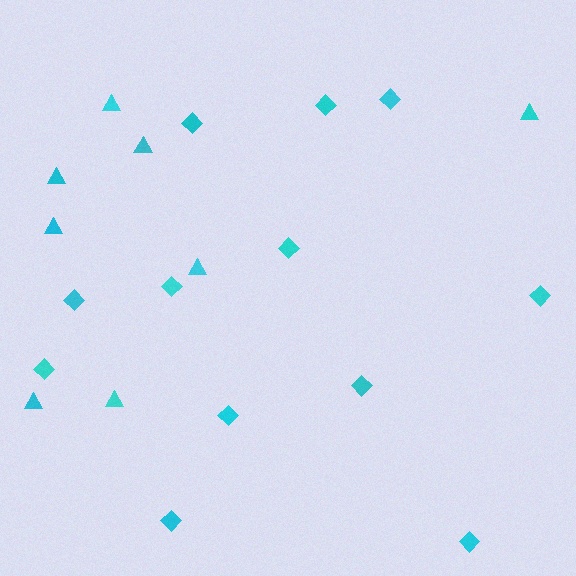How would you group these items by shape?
There are 2 groups: one group of triangles (8) and one group of diamonds (12).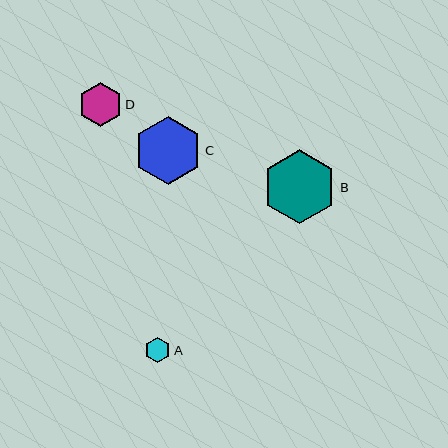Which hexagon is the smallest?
Hexagon A is the smallest with a size of approximately 25 pixels.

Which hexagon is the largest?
Hexagon B is the largest with a size of approximately 74 pixels.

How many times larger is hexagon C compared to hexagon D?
Hexagon C is approximately 1.5 times the size of hexagon D.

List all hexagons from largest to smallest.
From largest to smallest: B, C, D, A.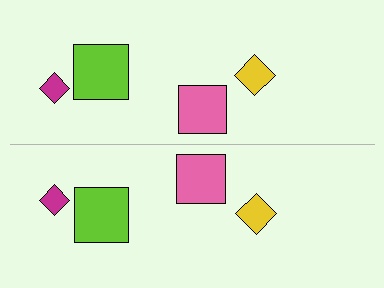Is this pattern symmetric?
Yes, this pattern has bilateral (reflection) symmetry.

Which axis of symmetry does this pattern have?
The pattern has a horizontal axis of symmetry running through the center of the image.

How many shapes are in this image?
There are 8 shapes in this image.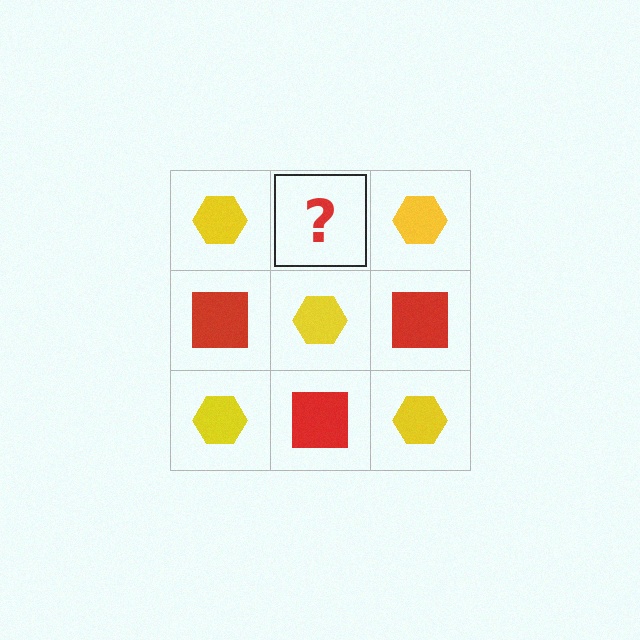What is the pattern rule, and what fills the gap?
The rule is that it alternates yellow hexagon and red square in a checkerboard pattern. The gap should be filled with a red square.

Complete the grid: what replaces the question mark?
The question mark should be replaced with a red square.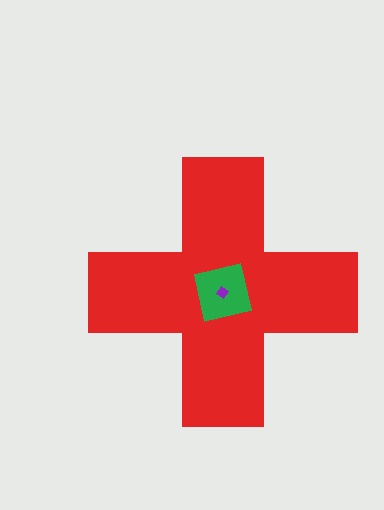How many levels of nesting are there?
3.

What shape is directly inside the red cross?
The green square.